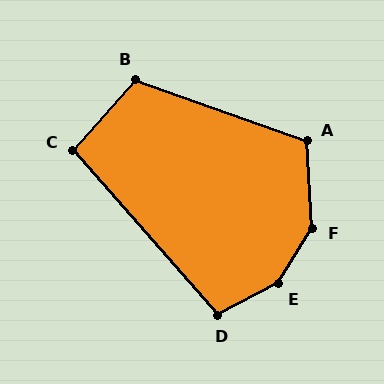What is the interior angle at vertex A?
Approximately 113 degrees (obtuse).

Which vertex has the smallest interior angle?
C, at approximately 98 degrees.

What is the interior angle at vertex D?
Approximately 104 degrees (obtuse).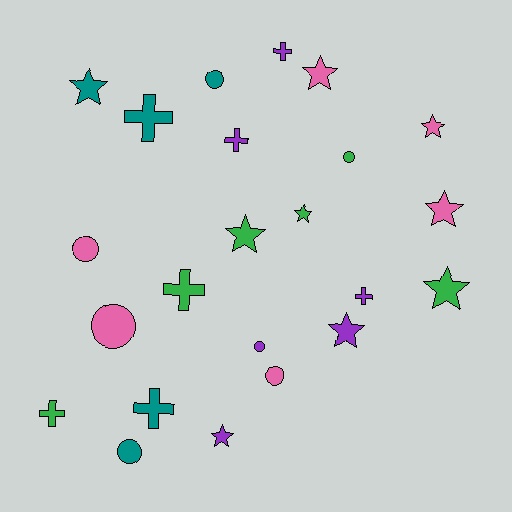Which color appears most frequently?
Pink, with 6 objects.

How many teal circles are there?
There are 2 teal circles.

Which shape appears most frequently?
Star, with 9 objects.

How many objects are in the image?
There are 23 objects.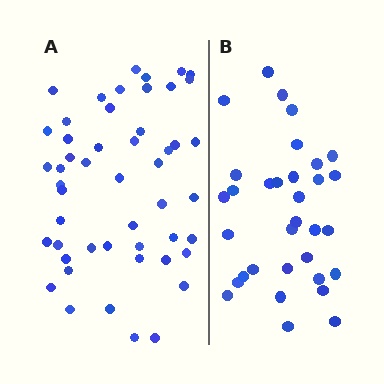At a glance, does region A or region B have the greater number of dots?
Region A (the left region) has more dots.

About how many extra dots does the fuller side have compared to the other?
Region A has approximately 15 more dots than region B.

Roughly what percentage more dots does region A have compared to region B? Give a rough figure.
About 50% more.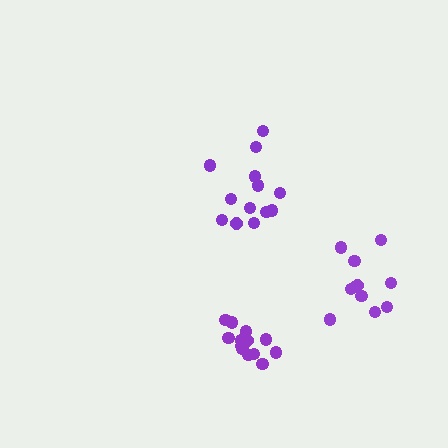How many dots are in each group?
Group 1: 11 dots, Group 2: 13 dots, Group 3: 13 dots (37 total).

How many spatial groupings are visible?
There are 3 spatial groupings.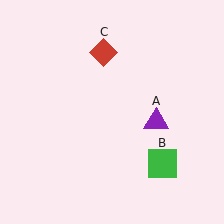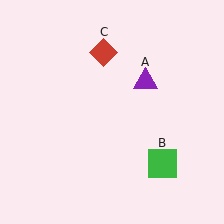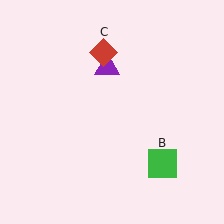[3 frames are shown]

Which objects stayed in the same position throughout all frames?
Green square (object B) and red diamond (object C) remained stationary.